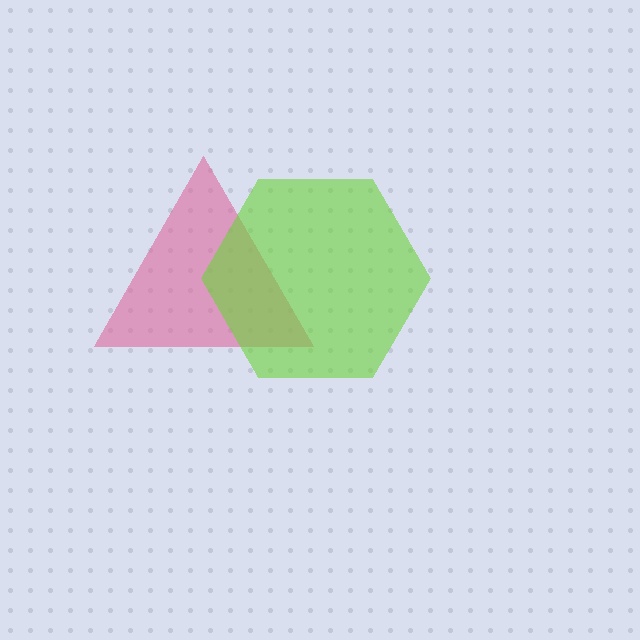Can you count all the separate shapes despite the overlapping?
Yes, there are 2 separate shapes.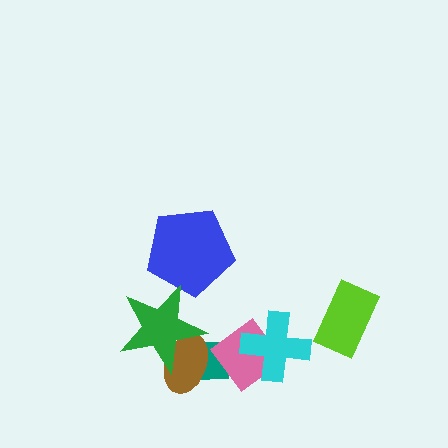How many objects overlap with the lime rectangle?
0 objects overlap with the lime rectangle.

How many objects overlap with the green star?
3 objects overlap with the green star.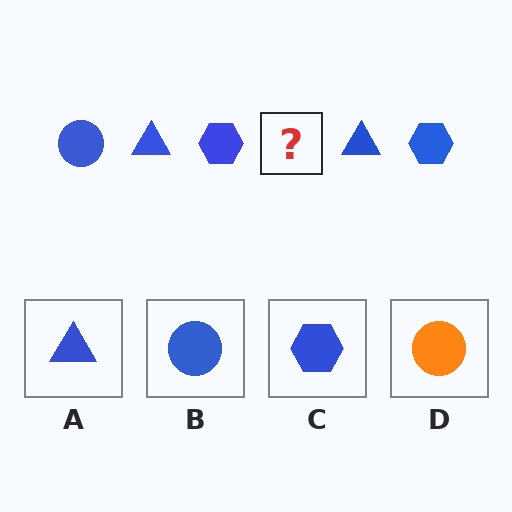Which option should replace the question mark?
Option B.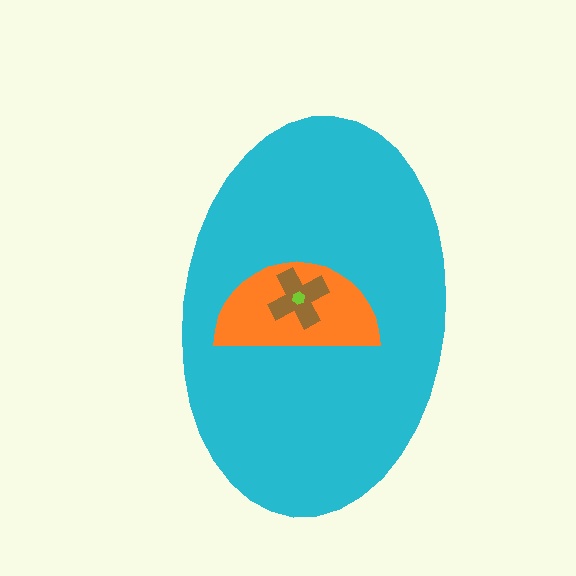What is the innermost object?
The lime hexagon.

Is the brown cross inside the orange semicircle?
Yes.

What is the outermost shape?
The cyan ellipse.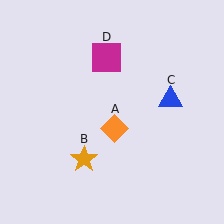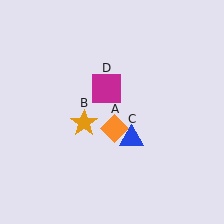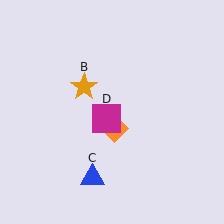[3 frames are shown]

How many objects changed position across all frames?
3 objects changed position: orange star (object B), blue triangle (object C), magenta square (object D).